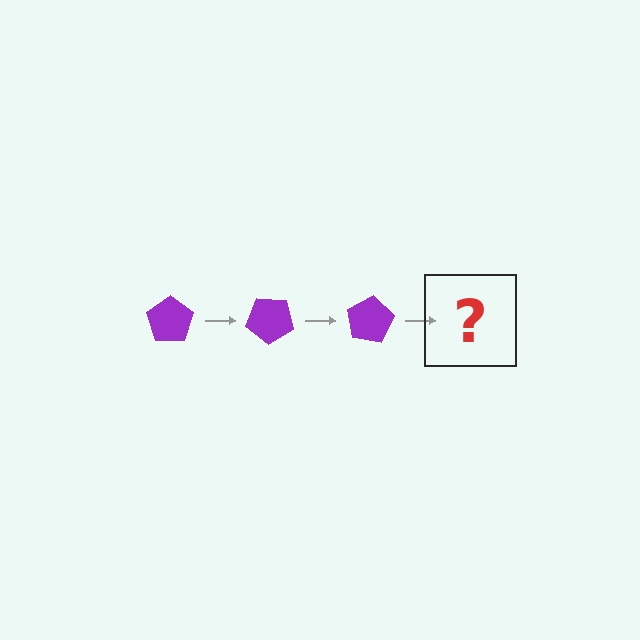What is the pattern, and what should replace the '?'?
The pattern is that the pentagon rotates 40 degrees each step. The '?' should be a purple pentagon rotated 120 degrees.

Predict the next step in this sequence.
The next step is a purple pentagon rotated 120 degrees.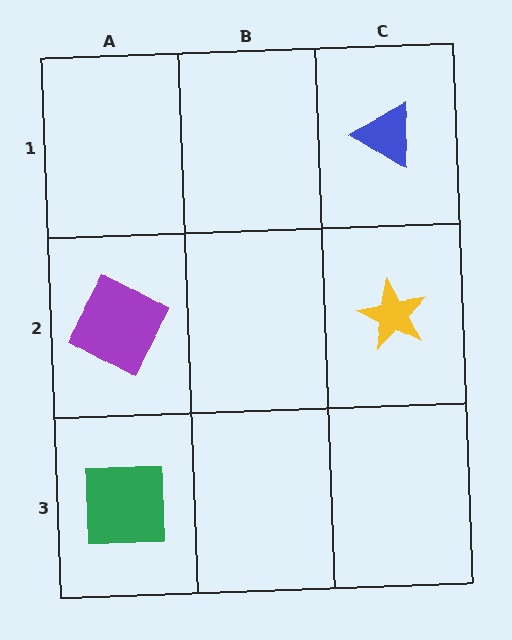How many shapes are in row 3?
1 shape.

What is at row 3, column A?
A green square.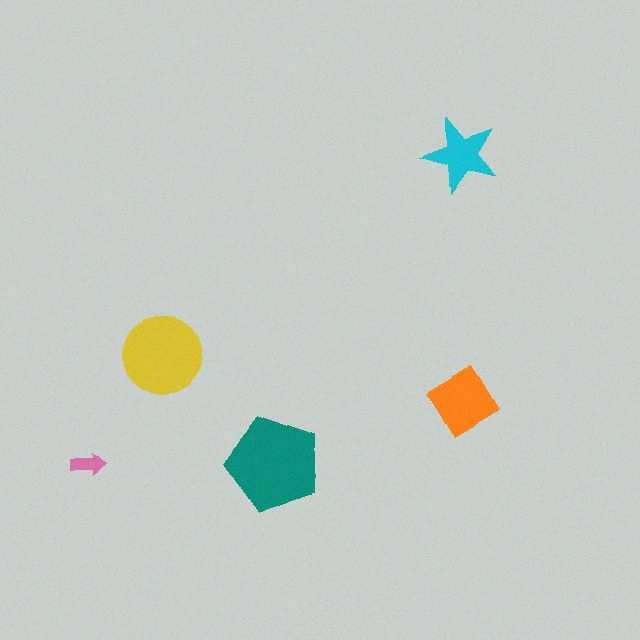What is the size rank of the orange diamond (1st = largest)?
3rd.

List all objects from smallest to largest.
The pink arrow, the cyan star, the orange diamond, the yellow circle, the teal pentagon.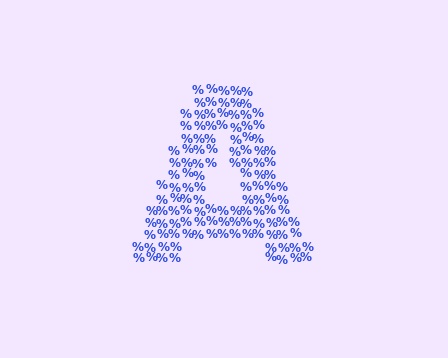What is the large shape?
The large shape is the letter A.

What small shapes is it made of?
It is made of small percent signs.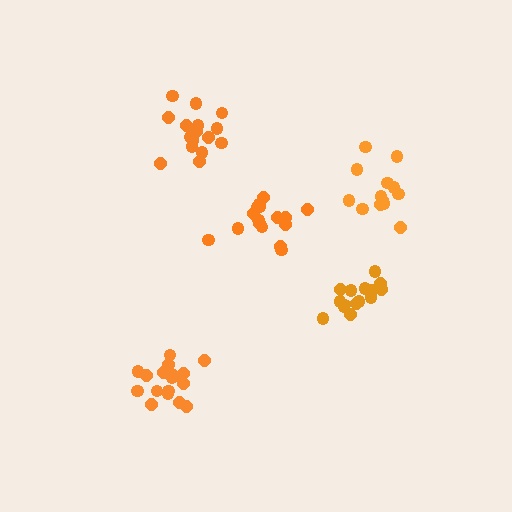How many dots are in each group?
Group 1: 18 dots, Group 2: 16 dots, Group 3: 16 dots, Group 4: 15 dots, Group 5: 13 dots (78 total).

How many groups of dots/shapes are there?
There are 5 groups.